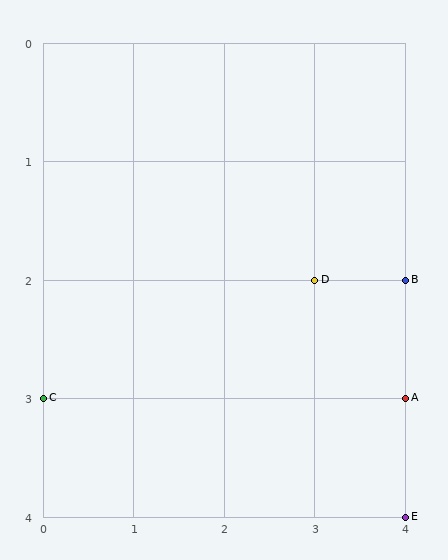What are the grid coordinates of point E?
Point E is at grid coordinates (4, 4).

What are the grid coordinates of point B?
Point B is at grid coordinates (4, 2).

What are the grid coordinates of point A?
Point A is at grid coordinates (4, 3).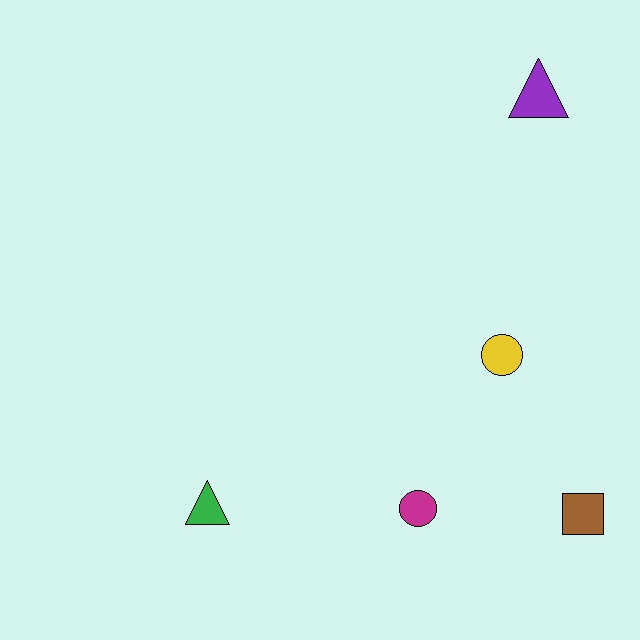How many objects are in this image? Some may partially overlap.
There are 5 objects.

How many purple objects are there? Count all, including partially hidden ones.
There is 1 purple object.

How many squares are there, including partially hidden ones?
There is 1 square.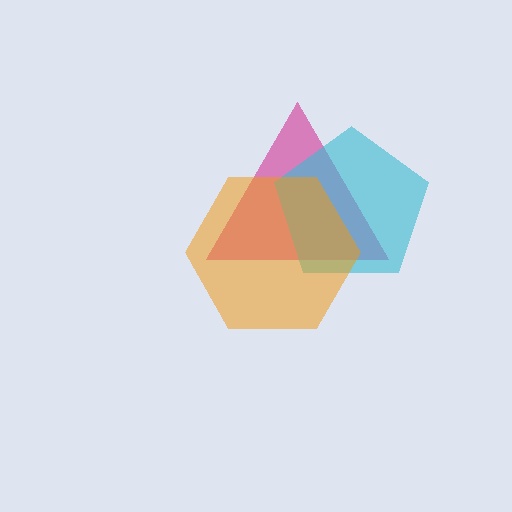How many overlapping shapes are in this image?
There are 3 overlapping shapes in the image.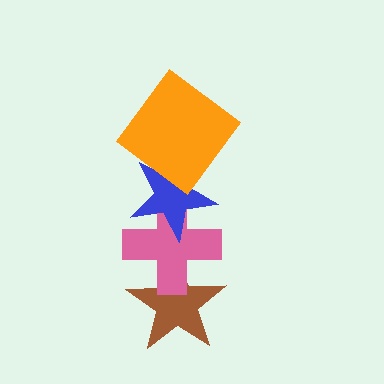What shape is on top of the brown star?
The pink cross is on top of the brown star.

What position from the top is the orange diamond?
The orange diamond is 1st from the top.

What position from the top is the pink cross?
The pink cross is 3rd from the top.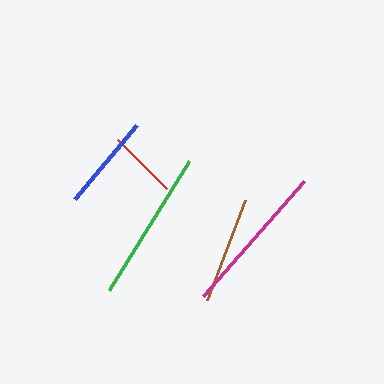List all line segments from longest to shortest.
From longest to shortest: magenta, green, brown, blue, red.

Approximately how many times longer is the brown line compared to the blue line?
The brown line is approximately 1.1 times the length of the blue line.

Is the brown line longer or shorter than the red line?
The brown line is longer than the red line.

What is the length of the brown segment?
The brown segment is approximately 106 pixels long.